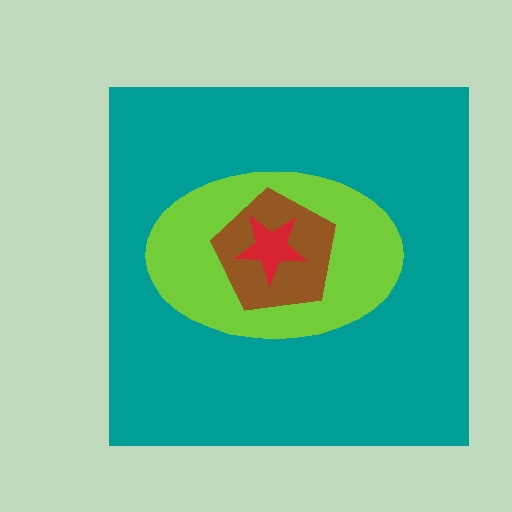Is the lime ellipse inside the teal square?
Yes.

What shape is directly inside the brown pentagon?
The red star.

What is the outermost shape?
The teal square.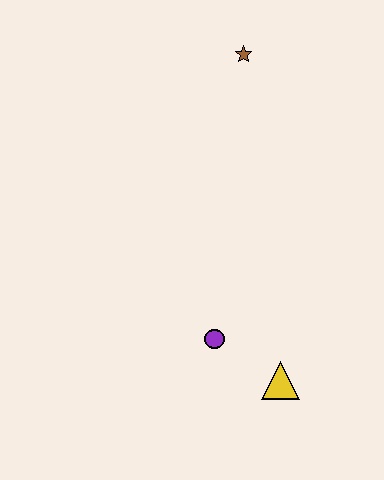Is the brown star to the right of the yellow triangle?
No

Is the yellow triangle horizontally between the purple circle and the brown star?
No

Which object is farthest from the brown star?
The yellow triangle is farthest from the brown star.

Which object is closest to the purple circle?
The yellow triangle is closest to the purple circle.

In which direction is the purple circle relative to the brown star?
The purple circle is below the brown star.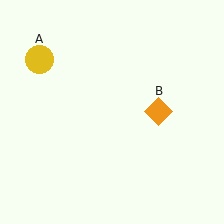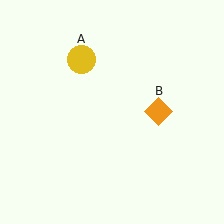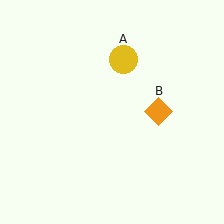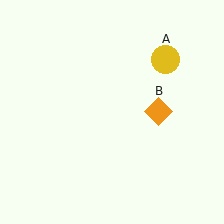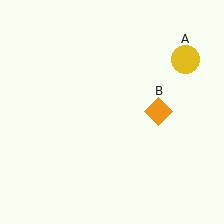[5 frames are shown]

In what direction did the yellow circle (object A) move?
The yellow circle (object A) moved right.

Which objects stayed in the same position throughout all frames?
Orange diamond (object B) remained stationary.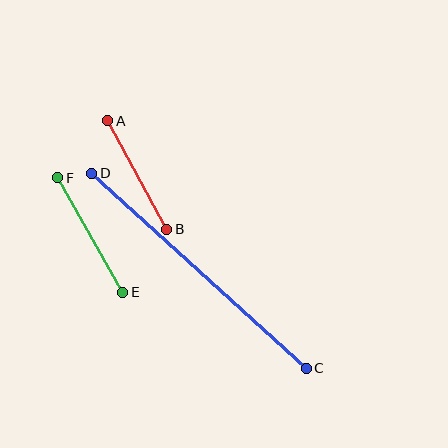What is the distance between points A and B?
The distance is approximately 123 pixels.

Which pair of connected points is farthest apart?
Points C and D are farthest apart.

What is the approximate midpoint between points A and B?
The midpoint is at approximately (137, 175) pixels.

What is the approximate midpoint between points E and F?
The midpoint is at approximately (90, 235) pixels.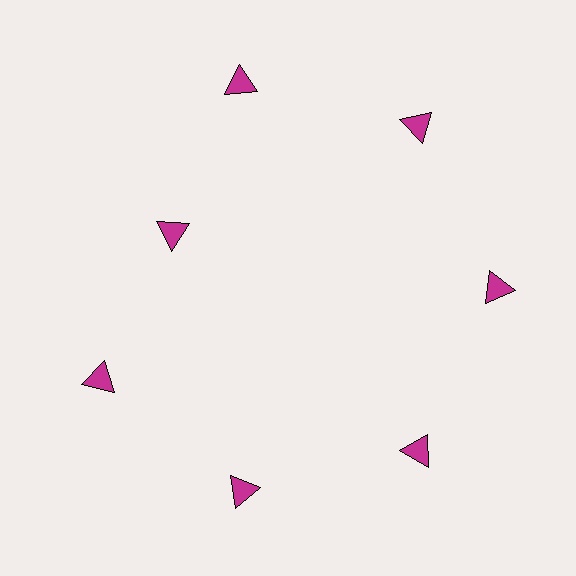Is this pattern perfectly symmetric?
No. The 7 magenta triangles are arranged in a ring, but one element near the 10 o'clock position is pulled inward toward the center, breaking the 7-fold rotational symmetry.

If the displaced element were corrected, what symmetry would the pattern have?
It would have 7-fold rotational symmetry — the pattern would map onto itself every 51 degrees.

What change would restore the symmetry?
The symmetry would be restored by moving it outward, back onto the ring so that all 7 triangles sit at equal angles and equal distance from the center.